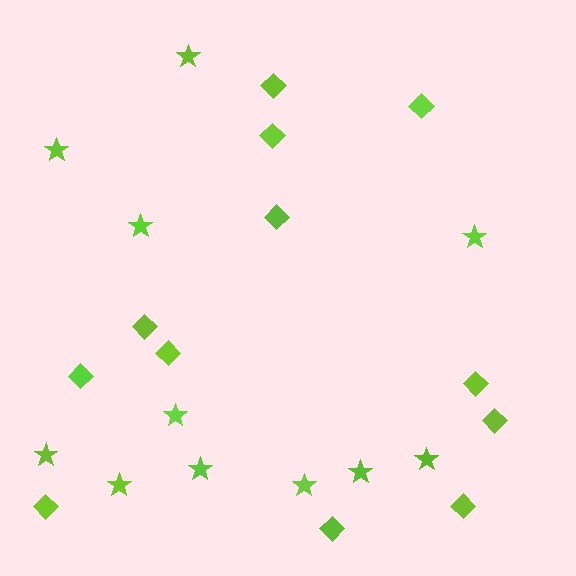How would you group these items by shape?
There are 2 groups: one group of diamonds (12) and one group of stars (11).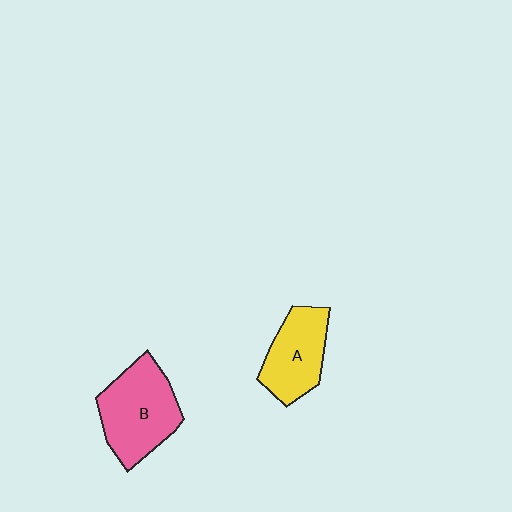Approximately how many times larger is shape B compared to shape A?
Approximately 1.3 times.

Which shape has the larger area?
Shape B (pink).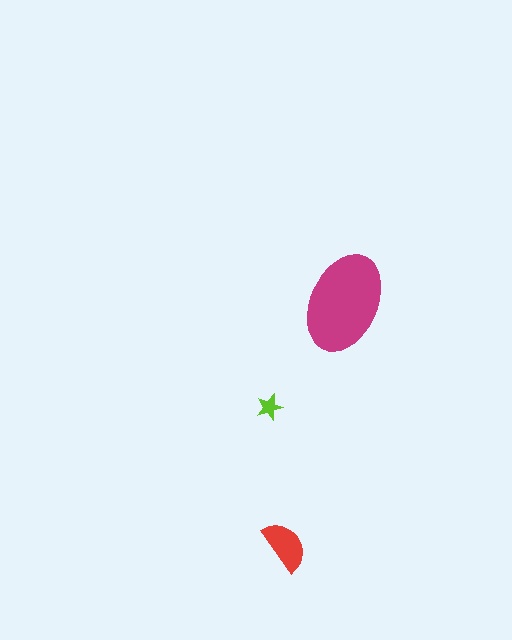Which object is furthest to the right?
The magenta ellipse is rightmost.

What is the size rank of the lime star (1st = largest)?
3rd.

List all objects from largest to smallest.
The magenta ellipse, the red semicircle, the lime star.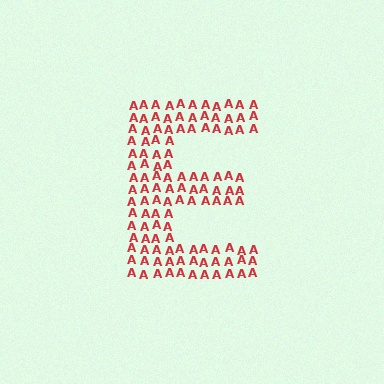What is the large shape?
The large shape is the letter E.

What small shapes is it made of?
It is made of small letter A's.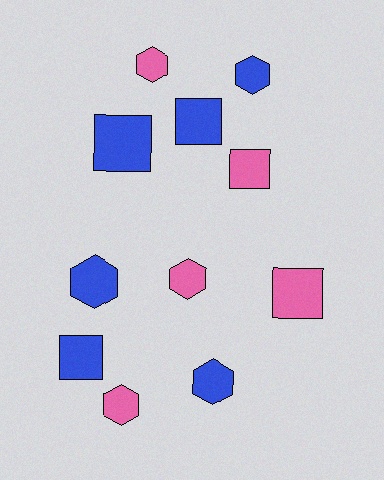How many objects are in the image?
There are 11 objects.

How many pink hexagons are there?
There are 3 pink hexagons.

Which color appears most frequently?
Blue, with 6 objects.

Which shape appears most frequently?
Hexagon, with 6 objects.